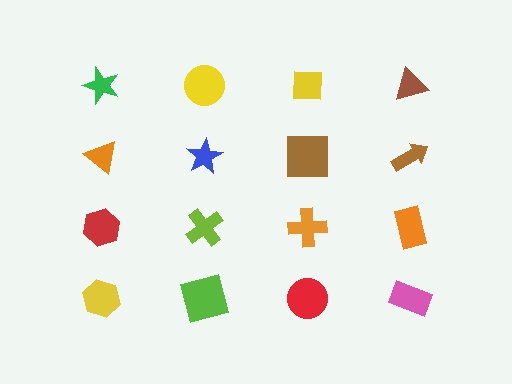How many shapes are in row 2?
4 shapes.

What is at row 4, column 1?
A yellow hexagon.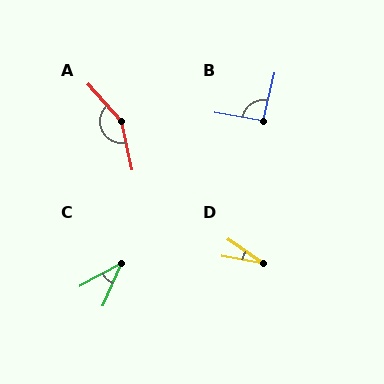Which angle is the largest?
A, at approximately 150 degrees.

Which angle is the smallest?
D, at approximately 25 degrees.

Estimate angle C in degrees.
Approximately 38 degrees.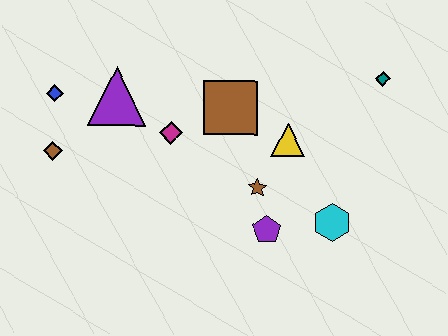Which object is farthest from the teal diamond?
The brown diamond is farthest from the teal diamond.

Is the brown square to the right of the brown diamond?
Yes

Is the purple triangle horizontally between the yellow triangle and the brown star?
No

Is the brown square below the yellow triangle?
No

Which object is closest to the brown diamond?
The blue diamond is closest to the brown diamond.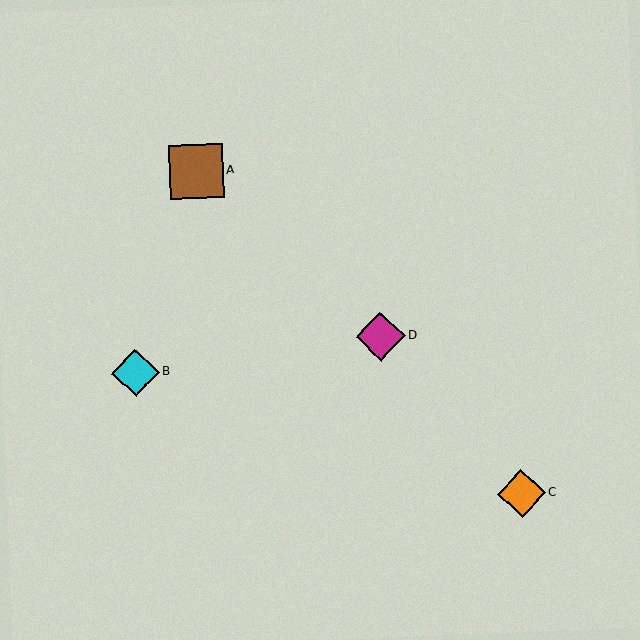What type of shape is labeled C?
Shape C is an orange diamond.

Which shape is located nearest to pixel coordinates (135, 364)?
The cyan diamond (labeled B) at (136, 373) is nearest to that location.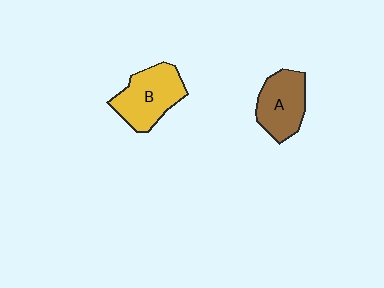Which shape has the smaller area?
Shape A (brown).